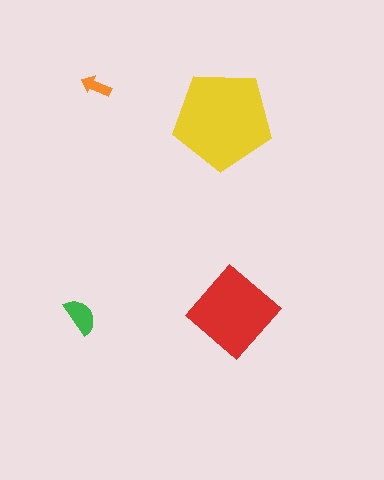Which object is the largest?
The yellow pentagon.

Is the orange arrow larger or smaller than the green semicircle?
Smaller.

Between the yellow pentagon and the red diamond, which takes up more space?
The yellow pentagon.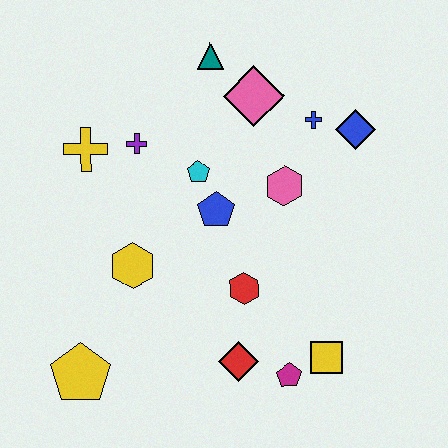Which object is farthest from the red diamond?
The teal triangle is farthest from the red diamond.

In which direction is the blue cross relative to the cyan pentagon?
The blue cross is to the right of the cyan pentagon.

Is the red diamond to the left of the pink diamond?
Yes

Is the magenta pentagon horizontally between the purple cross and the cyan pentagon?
No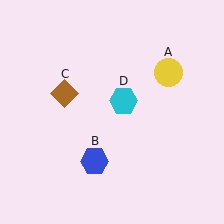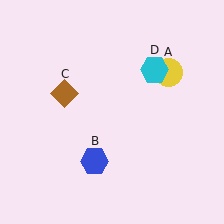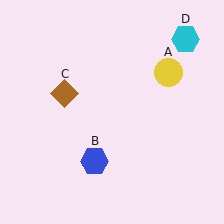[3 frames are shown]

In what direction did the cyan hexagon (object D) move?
The cyan hexagon (object D) moved up and to the right.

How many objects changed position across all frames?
1 object changed position: cyan hexagon (object D).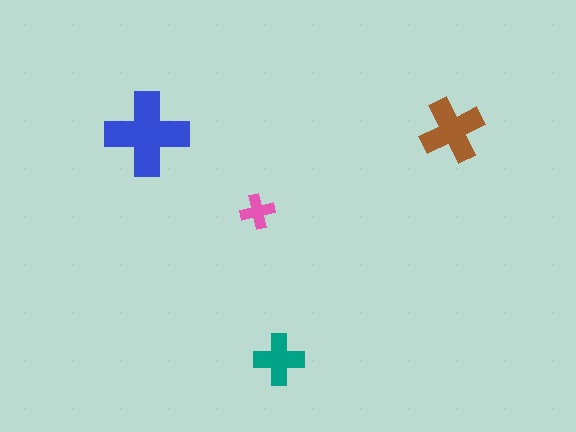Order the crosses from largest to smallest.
the blue one, the brown one, the teal one, the pink one.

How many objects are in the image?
There are 4 objects in the image.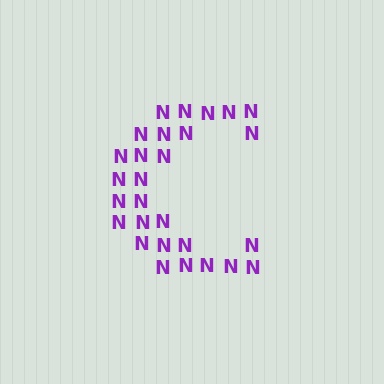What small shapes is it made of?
It is made of small letter N's.